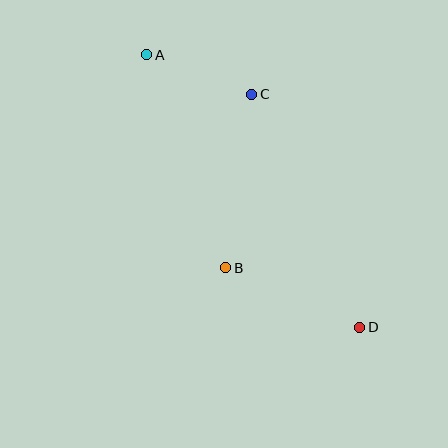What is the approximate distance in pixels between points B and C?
The distance between B and C is approximately 175 pixels.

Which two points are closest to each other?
Points A and C are closest to each other.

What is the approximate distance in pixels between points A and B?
The distance between A and B is approximately 227 pixels.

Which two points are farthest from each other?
Points A and D are farthest from each other.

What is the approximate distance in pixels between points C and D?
The distance between C and D is approximately 257 pixels.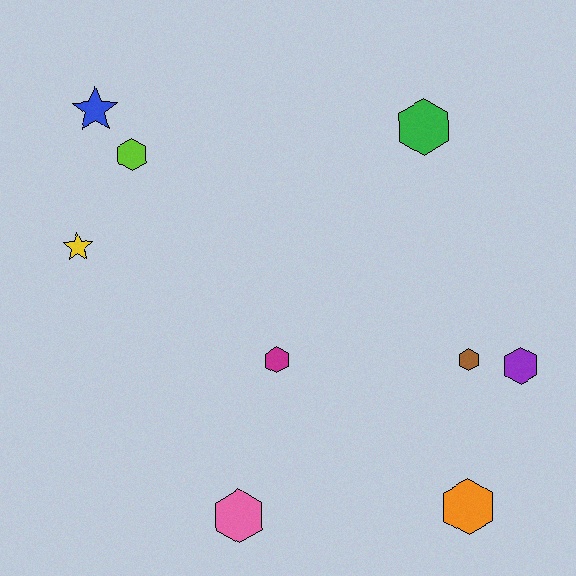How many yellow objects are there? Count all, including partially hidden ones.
There is 1 yellow object.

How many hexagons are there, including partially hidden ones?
There are 7 hexagons.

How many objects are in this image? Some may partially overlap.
There are 9 objects.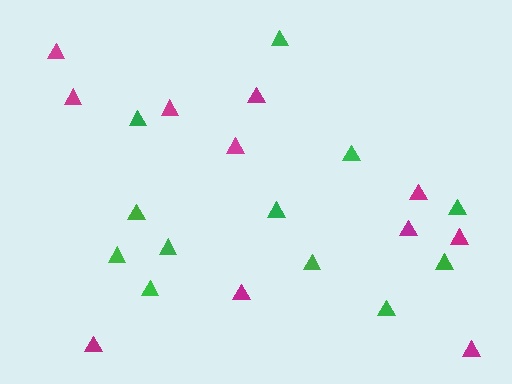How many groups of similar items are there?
There are 2 groups: one group of magenta triangles (11) and one group of green triangles (12).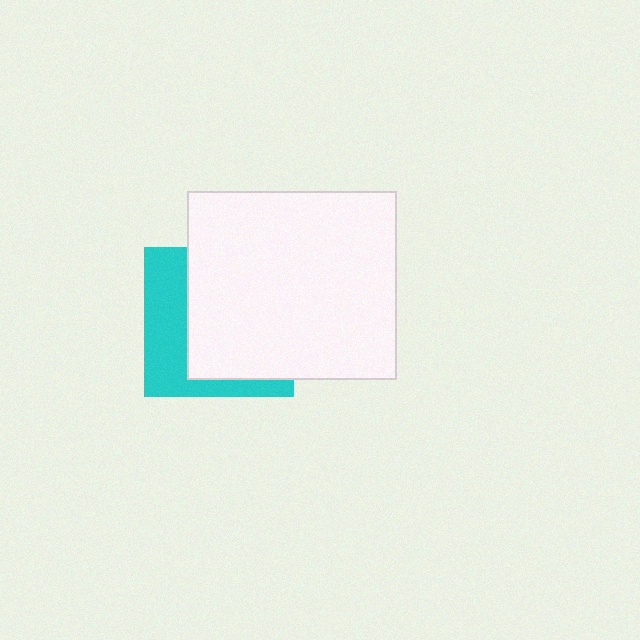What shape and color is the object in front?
The object in front is a white rectangle.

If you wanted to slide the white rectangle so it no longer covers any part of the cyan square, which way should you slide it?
Slide it right — that is the most direct way to separate the two shapes.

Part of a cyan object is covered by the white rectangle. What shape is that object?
It is a square.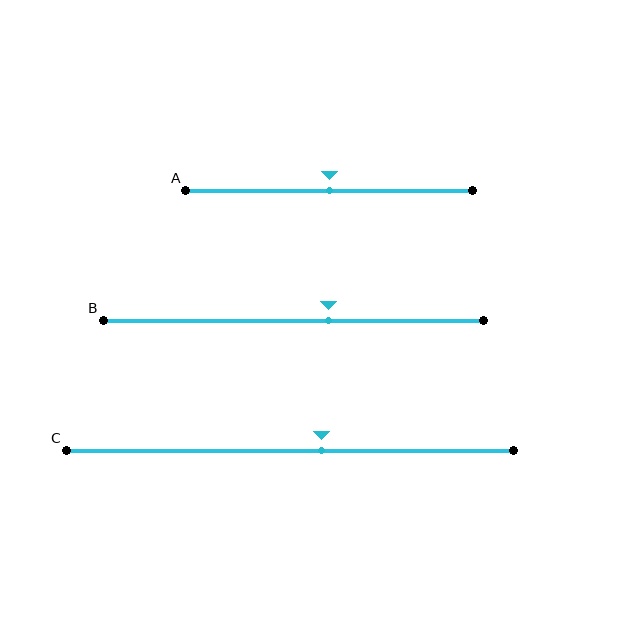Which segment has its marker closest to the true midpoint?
Segment A has its marker closest to the true midpoint.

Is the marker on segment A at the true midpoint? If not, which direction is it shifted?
Yes, the marker on segment A is at the true midpoint.